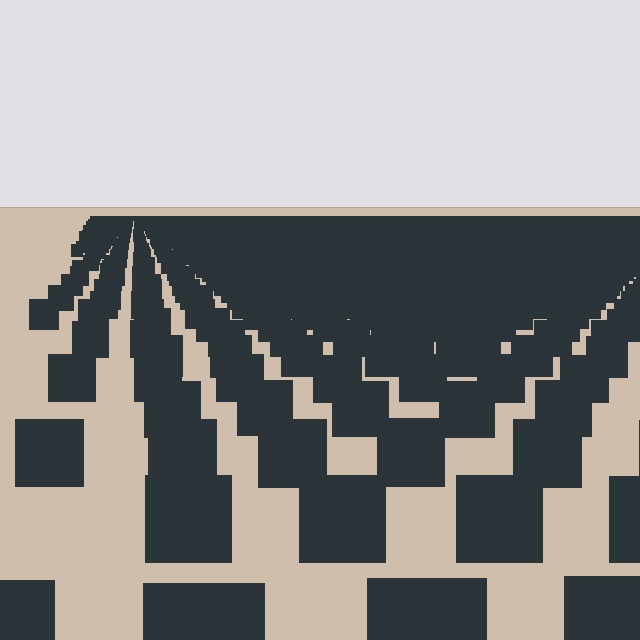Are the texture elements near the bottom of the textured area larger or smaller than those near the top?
Larger. Near the bottom, elements are closer to the viewer and appear at a bigger on-screen size.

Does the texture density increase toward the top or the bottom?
Density increases toward the top.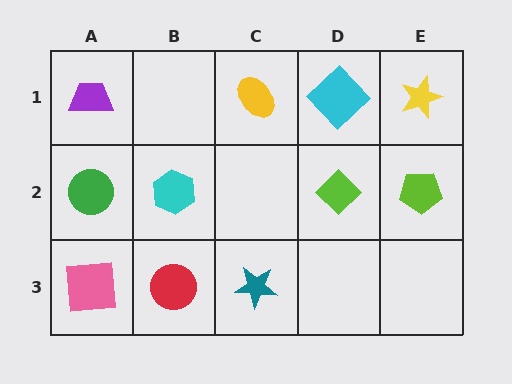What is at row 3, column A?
A pink square.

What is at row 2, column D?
A lime diamond.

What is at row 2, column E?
A lime pentagon.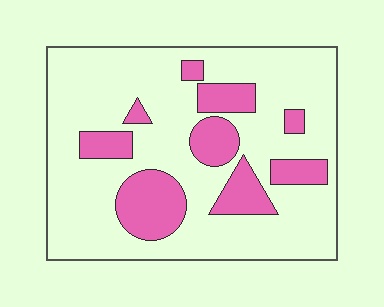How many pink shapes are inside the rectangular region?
9.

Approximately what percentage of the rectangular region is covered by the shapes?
Approximately 25%.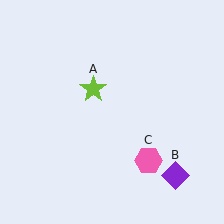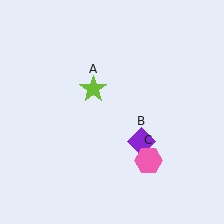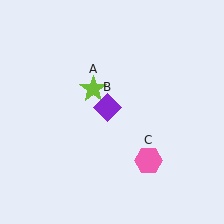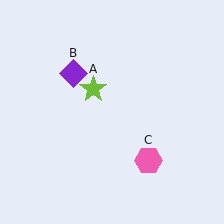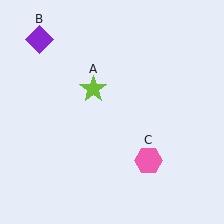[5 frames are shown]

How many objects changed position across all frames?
1 object changed position: purple diamond (object B).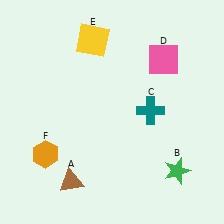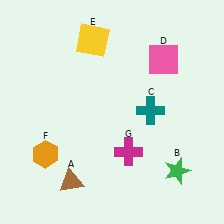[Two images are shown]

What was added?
A magenta cross (G) was added in Image 2.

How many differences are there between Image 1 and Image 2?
There is 1 difference between the two images.